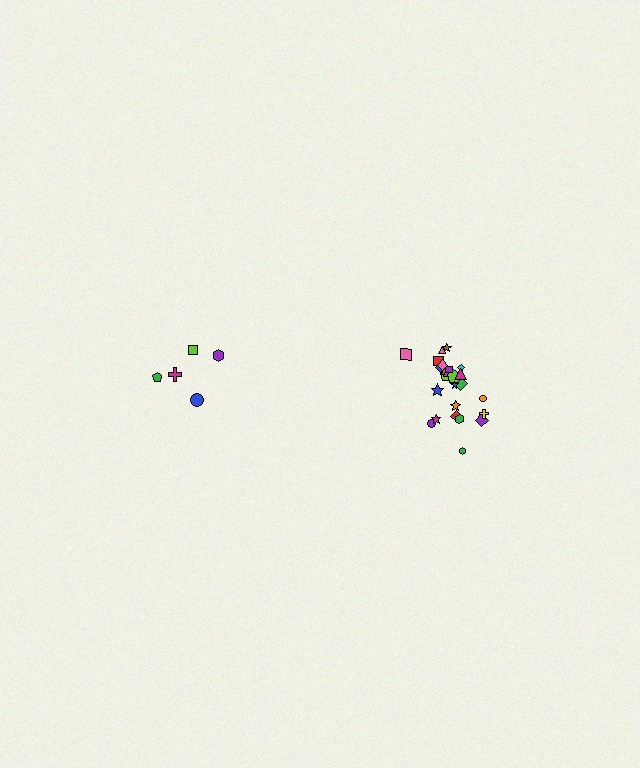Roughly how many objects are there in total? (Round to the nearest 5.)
Roughly 30 objects in total.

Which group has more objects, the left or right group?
The right group.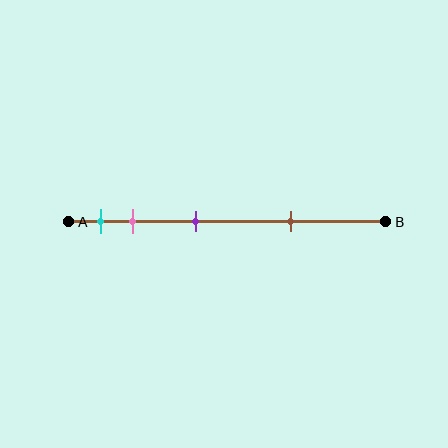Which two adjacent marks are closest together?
The cyan and pink marks are the closest adjacent pair.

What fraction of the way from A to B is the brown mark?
The brown mark is approximately 70% (0.7) of the way from A to B.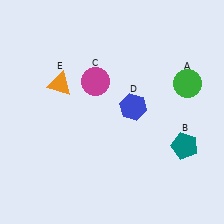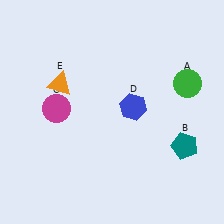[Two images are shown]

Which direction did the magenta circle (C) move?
The magenta circle (C) moved left.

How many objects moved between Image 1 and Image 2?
1 object moved between the two images.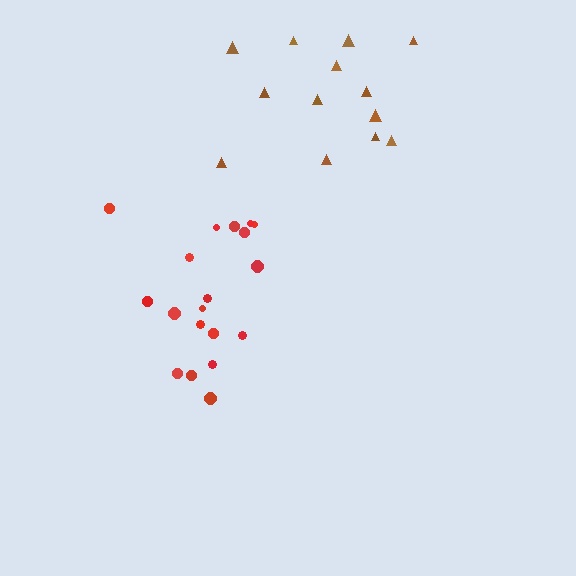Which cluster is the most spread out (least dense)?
Brown.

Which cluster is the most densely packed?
Red.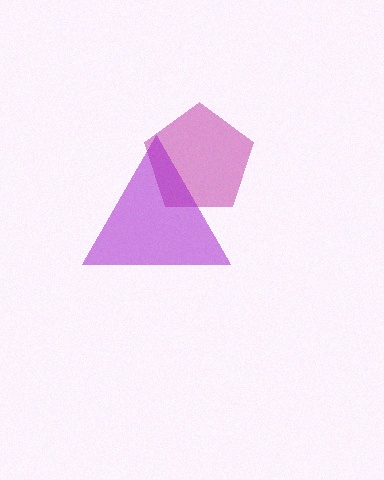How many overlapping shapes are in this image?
There are 2 overlapping shapes in the image.